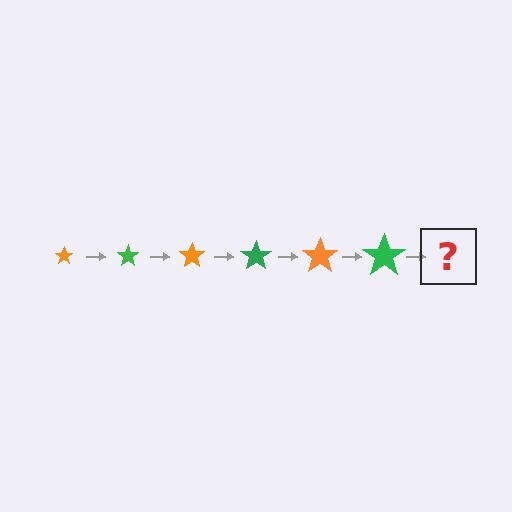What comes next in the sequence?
The next element should be an orange star, larger than the previous one.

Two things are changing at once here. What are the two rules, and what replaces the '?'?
The two rules are that the star grows larger each step and the color cycles through orange and green. The '?' should be an orange star, larger than the previous one.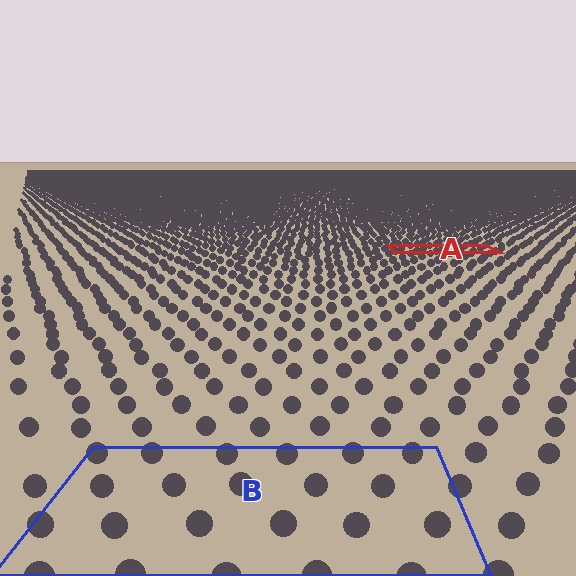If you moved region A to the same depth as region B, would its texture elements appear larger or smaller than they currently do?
They would appear larger. At a closer depth, the same texture elements are projected at a bigger on-screen size.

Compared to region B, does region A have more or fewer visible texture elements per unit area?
Region A has more texture elements per unit area — they are packed more densely because it is farther away.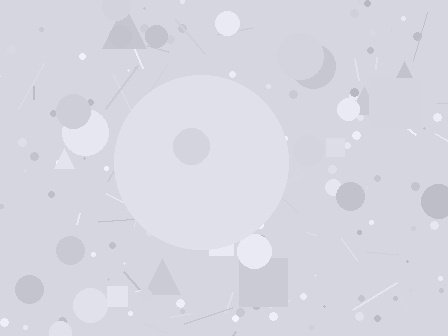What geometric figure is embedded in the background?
A circle is embedded in the background.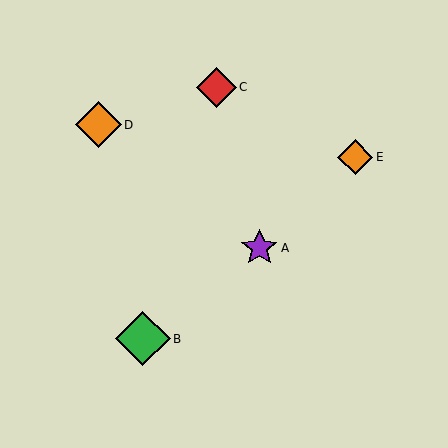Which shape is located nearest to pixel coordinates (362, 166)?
The orange diamond (labeled E) at (355, 157) is nearest to that location.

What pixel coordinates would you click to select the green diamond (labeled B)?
Click at (143, 339) to select the green diamond B.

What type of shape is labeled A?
Shape A is a purple star.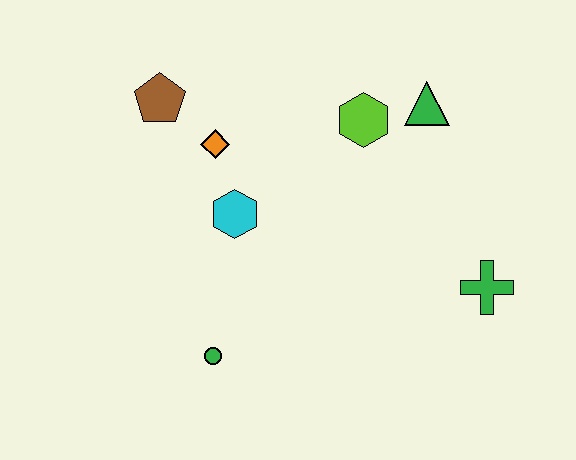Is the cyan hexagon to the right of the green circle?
Yes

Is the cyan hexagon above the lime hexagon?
No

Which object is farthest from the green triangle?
The green circle is farthest from the green triangle.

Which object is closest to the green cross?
The green triangle is closest to the green cross.